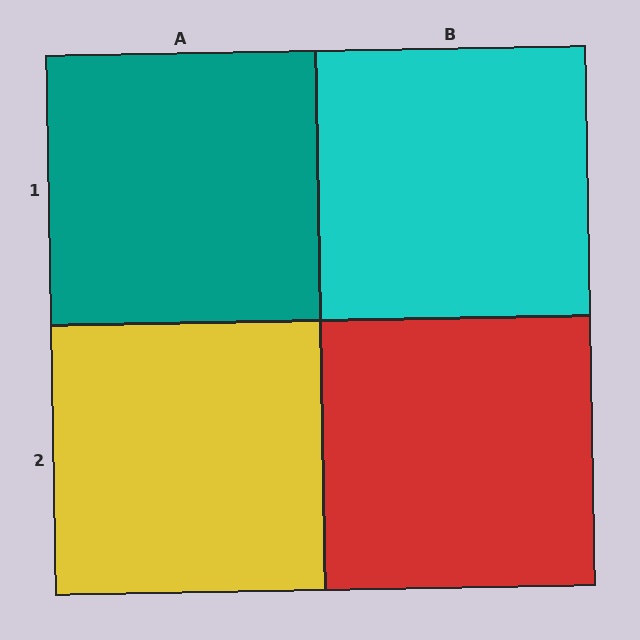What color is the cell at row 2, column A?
Yellow.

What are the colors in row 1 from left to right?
Teal, cyan.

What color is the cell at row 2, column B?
Red.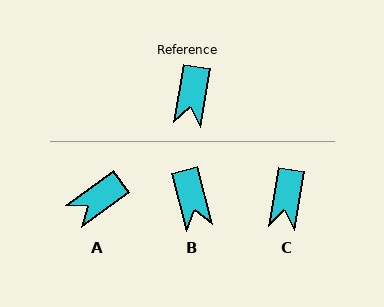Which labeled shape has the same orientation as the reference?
C.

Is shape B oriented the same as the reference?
No, it is off by about 24 degrees.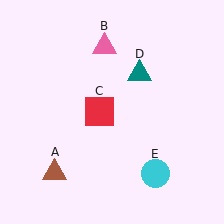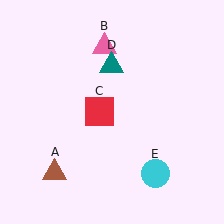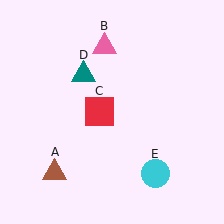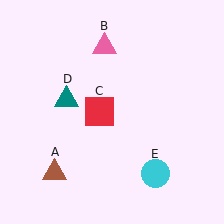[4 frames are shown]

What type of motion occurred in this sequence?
The teal triangle (object D) rotated counterclockwise around the center of the scene.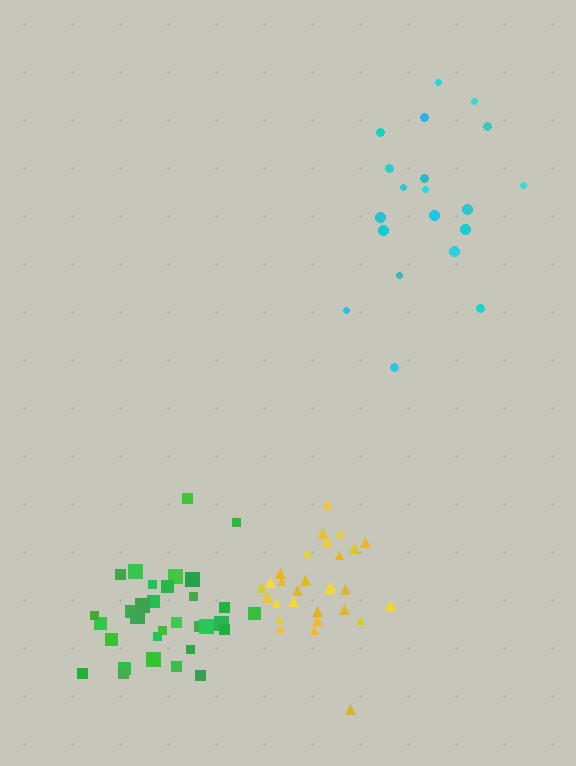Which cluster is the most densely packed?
Yellow.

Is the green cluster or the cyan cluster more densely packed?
Green.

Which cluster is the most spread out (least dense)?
Cyan.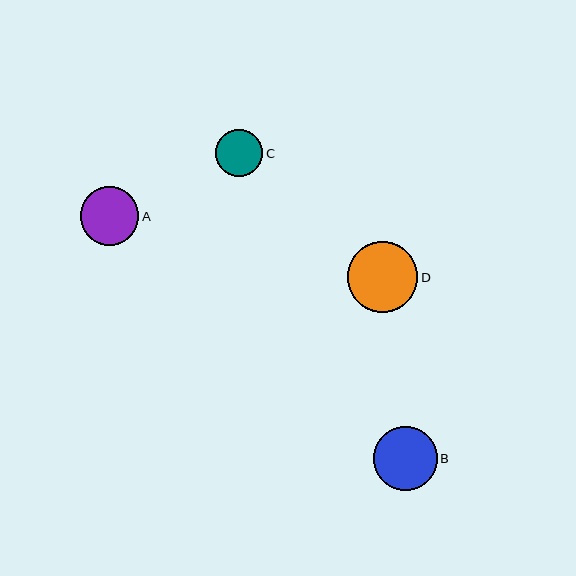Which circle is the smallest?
Circle C is the smallest with a size of approximately 47 pixels.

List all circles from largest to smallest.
From largest to smallest: D, B, A, C.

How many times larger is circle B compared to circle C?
Circle B is approximately 1.4 times the size of circle C.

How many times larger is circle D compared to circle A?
Circle D is approximately 1.2 times the size of circle A.